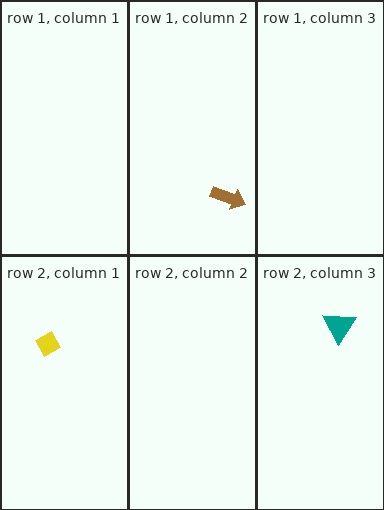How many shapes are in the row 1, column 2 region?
1.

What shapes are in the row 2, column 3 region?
The teal triangle.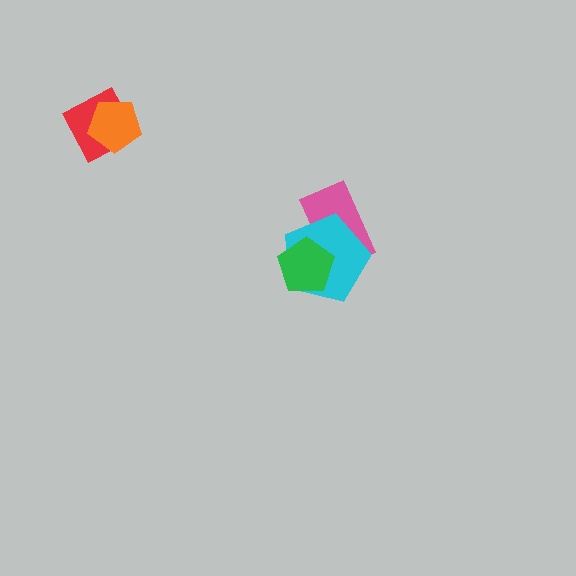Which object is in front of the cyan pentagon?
The green pentagon is in front of the cyan pentagon.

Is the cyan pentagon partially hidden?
Yes, it is partially covered by another shape.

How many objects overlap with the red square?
1 object overlaps with the red square.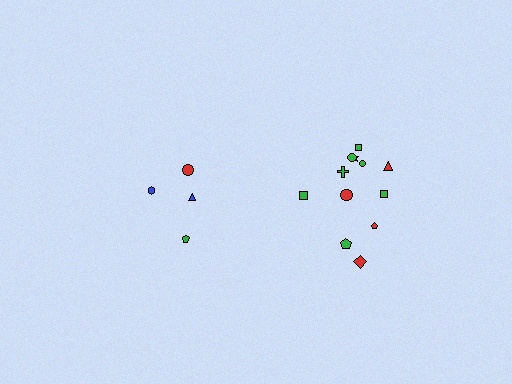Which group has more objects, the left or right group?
The right group.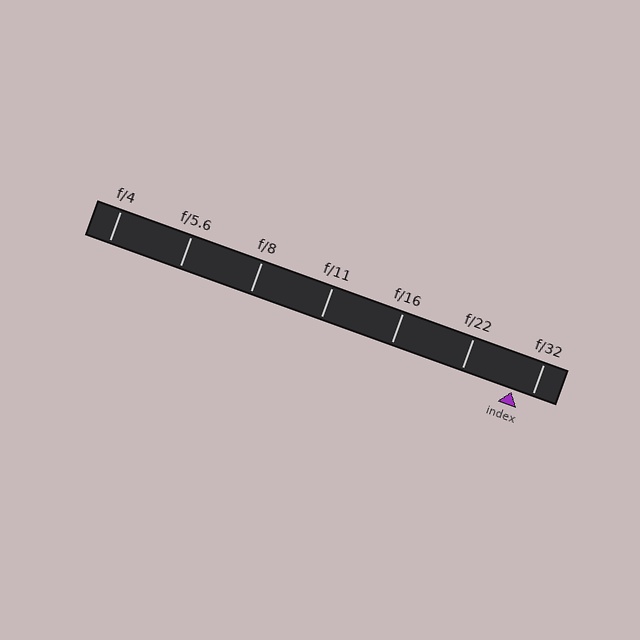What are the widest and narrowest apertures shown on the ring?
The widest aperture shown is f/4 and the narrowest is f/32.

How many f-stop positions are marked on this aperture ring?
There are 7 f-stop positions marked.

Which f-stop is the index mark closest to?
The index mark is closest to f/32.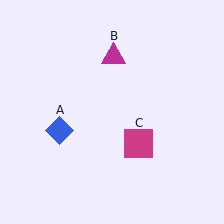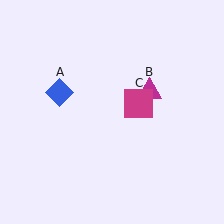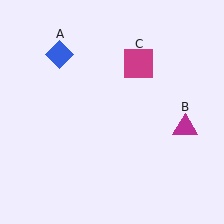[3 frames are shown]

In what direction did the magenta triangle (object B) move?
The magenta triangle (object B) moved down and to the right.